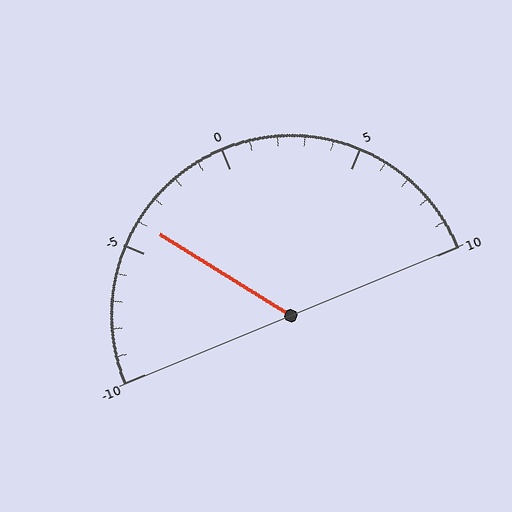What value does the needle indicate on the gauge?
The needle indicates approximately -4.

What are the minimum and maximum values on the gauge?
The gauge ranges from -10 to 10.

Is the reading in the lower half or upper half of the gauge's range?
The reading is in the lower half of the range (-10 to 10).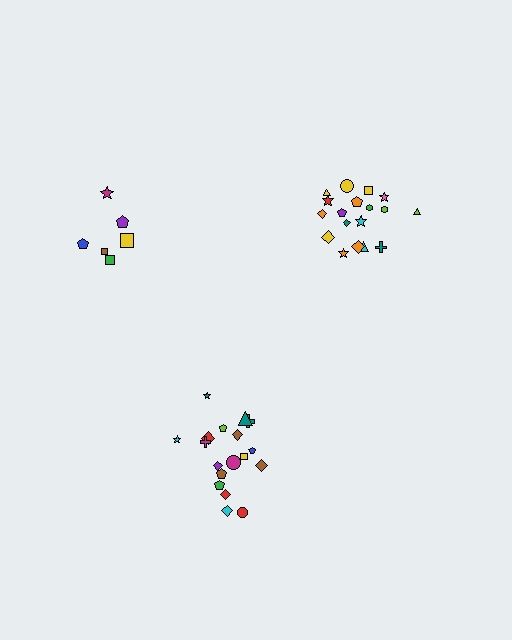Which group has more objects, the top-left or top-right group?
The top-right group.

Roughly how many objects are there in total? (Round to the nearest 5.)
Roughly 40 objects in total.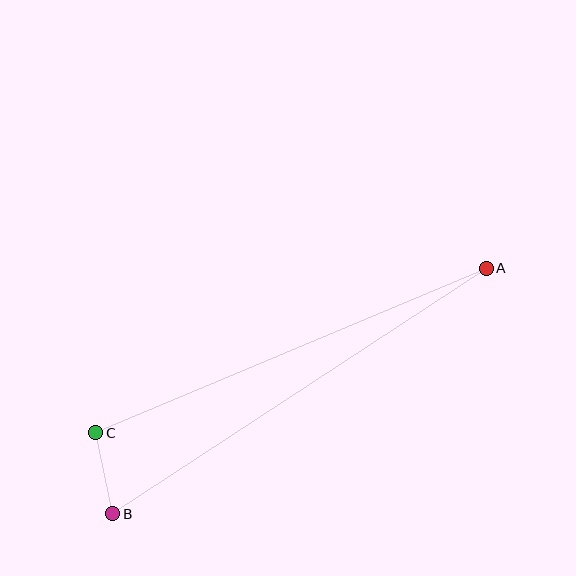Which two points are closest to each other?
Points B and C are closest to each other.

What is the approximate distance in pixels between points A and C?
The distance between A and C is approximately 424 pixels.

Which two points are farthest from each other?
Points A and B are farthest from each other.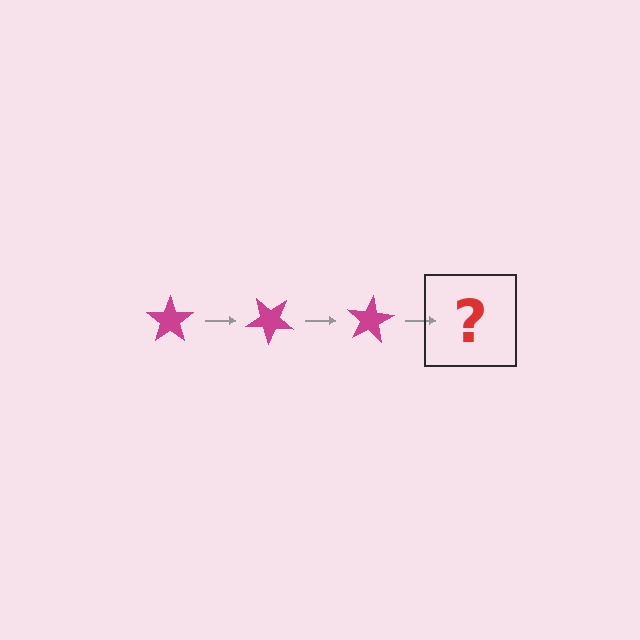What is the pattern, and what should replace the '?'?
The pattern is that the star rotates 40 degrees each step. The '?' should be a magenta star rotated 120 degrees.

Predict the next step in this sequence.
The next step is a magenta star rotated 120 degrees.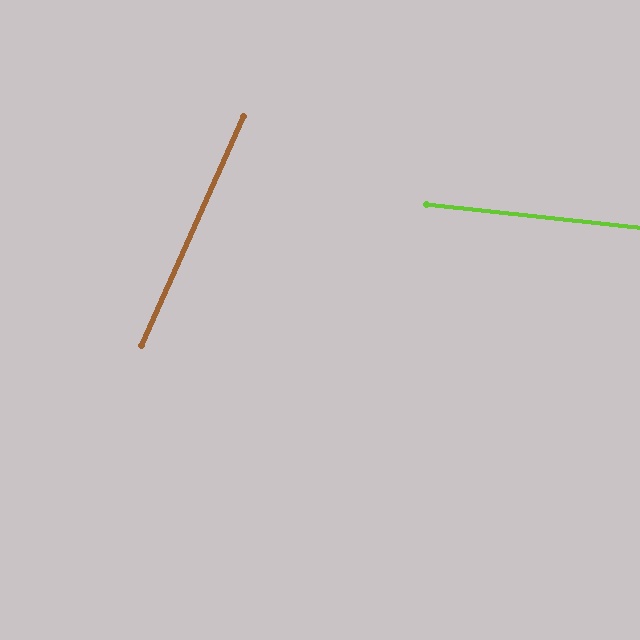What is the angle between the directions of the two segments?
Approximately 72 degrees.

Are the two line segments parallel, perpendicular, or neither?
Neither parallel nor perpendicular — they differ by about 72°.